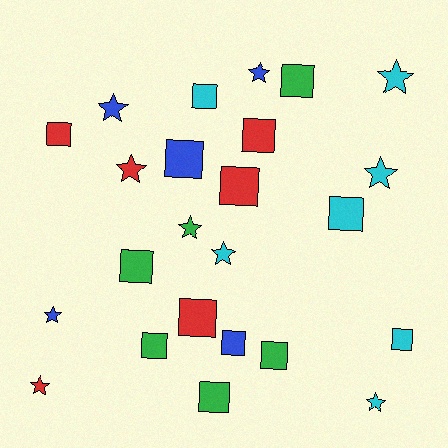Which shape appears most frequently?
Square, with 14 objects.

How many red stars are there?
There are 2 red stars.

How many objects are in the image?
There are 24 objects.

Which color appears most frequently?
Cyan, with 7 objects.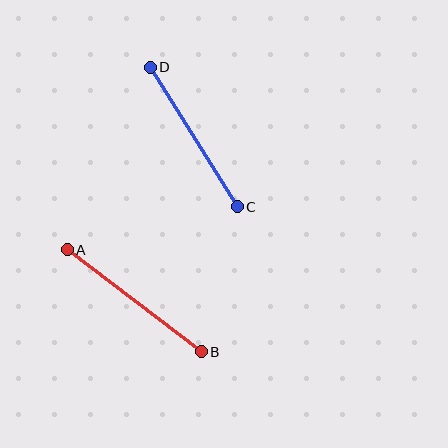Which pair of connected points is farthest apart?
Points A and B are farthest apart.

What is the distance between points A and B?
The distance is approximately 169 pixels.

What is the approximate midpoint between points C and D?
The midpoint is at approximately (194, 137) pixels.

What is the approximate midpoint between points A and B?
The midpoint is at approximately (134, 301) pixels.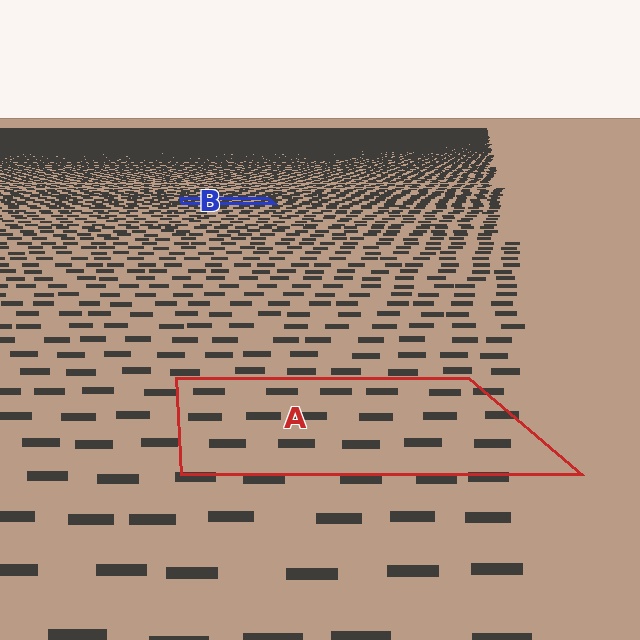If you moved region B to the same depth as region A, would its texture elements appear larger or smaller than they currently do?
They would appear larger. At a closer depth, the same texture elements are projected at a bigger on-screen size.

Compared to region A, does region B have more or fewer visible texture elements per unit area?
Region B has more texture elements per unit area — they are packed more densely because it is farther away.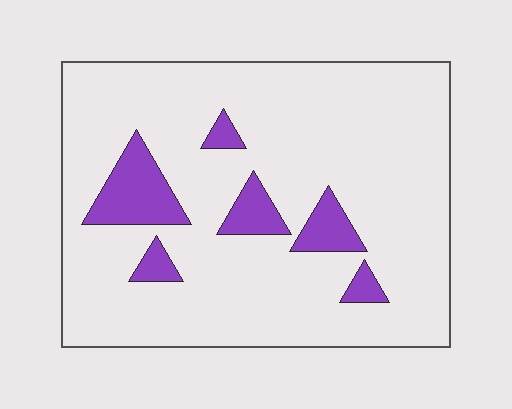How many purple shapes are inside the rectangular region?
6.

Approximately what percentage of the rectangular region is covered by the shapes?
Approximately 15%.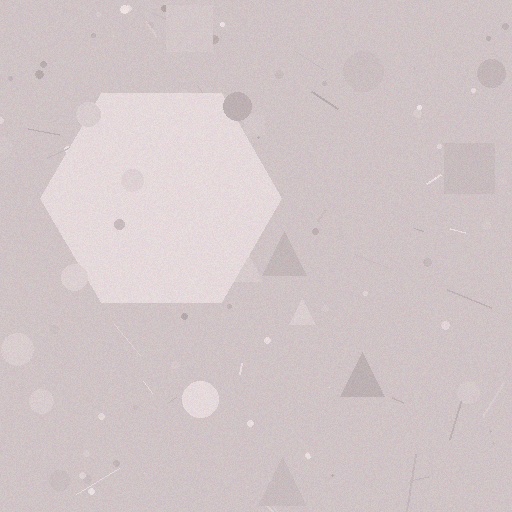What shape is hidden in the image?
A hexagon is hidden in the image.